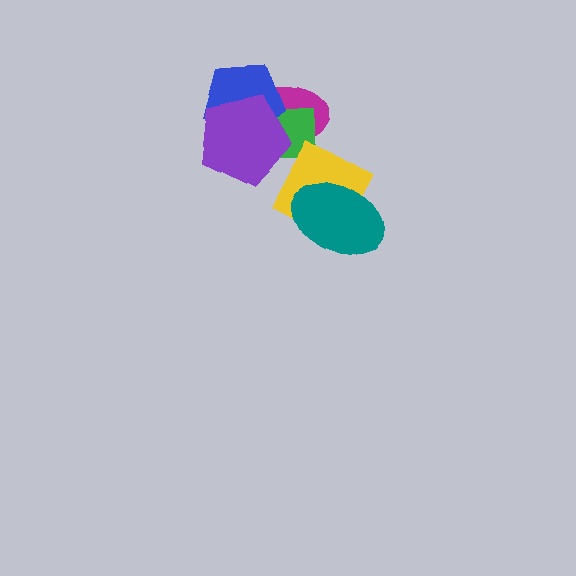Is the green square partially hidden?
Yes, it is partially covered by another shape.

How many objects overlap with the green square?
3 objects overlap with the green square.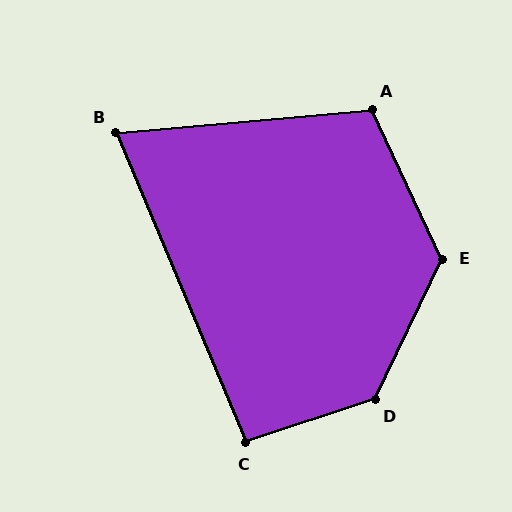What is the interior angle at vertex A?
Approximately 110 degrees (obtuse).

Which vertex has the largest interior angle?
D, at approximately 134 degrees.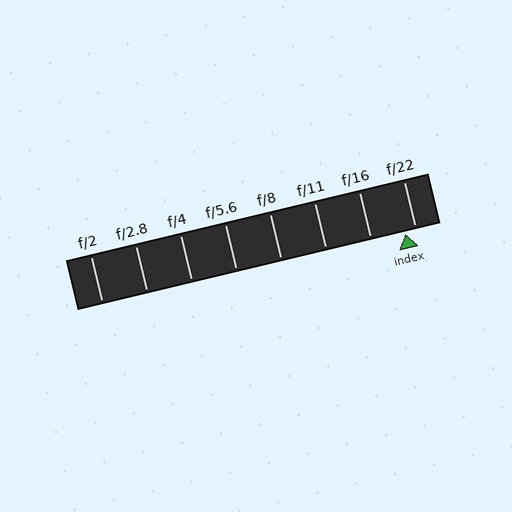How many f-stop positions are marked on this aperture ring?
There are 8 f-stop positions marked.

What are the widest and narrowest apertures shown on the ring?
The widest aperture shown is f/2 and the narrowest is f/22.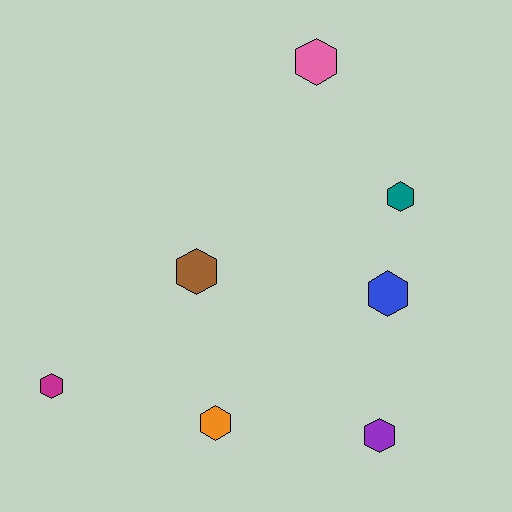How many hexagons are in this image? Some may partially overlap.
There are 7 hexagons.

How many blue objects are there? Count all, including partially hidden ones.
There is 1 blue object.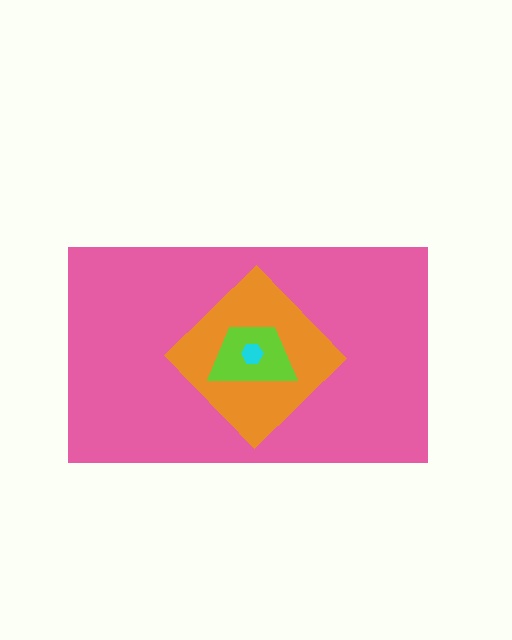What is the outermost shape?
The pink rectangle.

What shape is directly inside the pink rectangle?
The orange diamond.